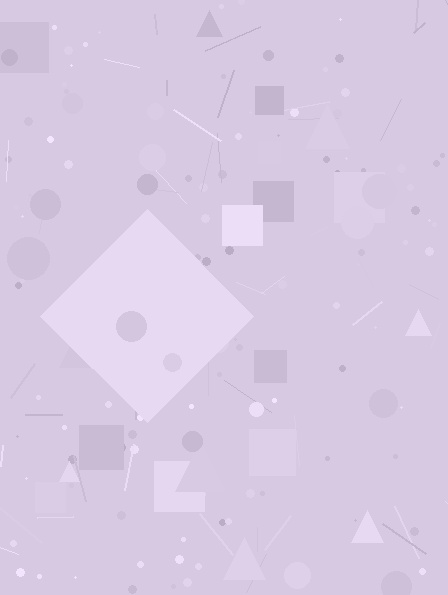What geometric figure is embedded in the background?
A diamond is embedded in the background.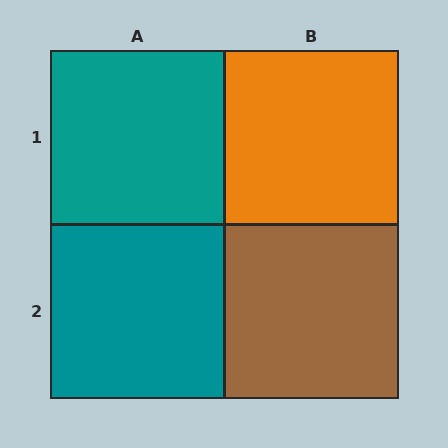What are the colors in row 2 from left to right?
Teal, brown.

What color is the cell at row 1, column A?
Teal.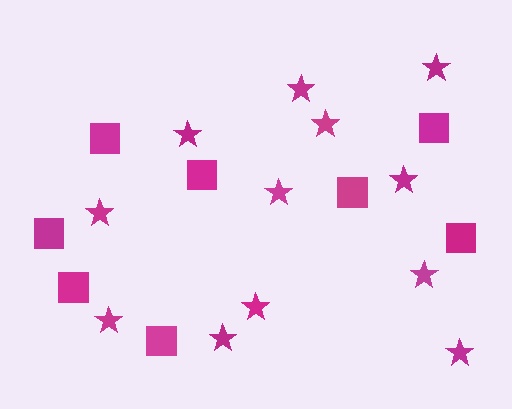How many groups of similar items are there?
There are 2 groups: one group of squares (8) and one group of stars (12).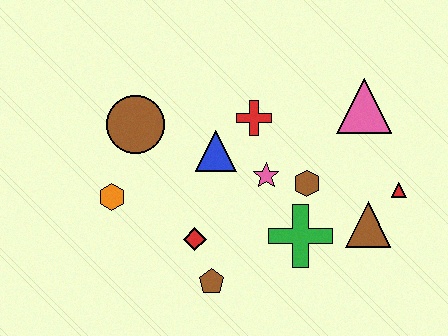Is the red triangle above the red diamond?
Yes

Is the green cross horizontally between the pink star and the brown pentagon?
No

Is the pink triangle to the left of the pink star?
No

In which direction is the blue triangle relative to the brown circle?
The blue triangle is to the right of the brown circle.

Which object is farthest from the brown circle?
The red triangle is farthest from the brown circle.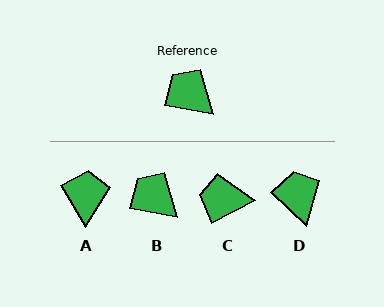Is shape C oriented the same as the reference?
No, it is off by about 38 degrees.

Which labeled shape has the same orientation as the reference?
B.